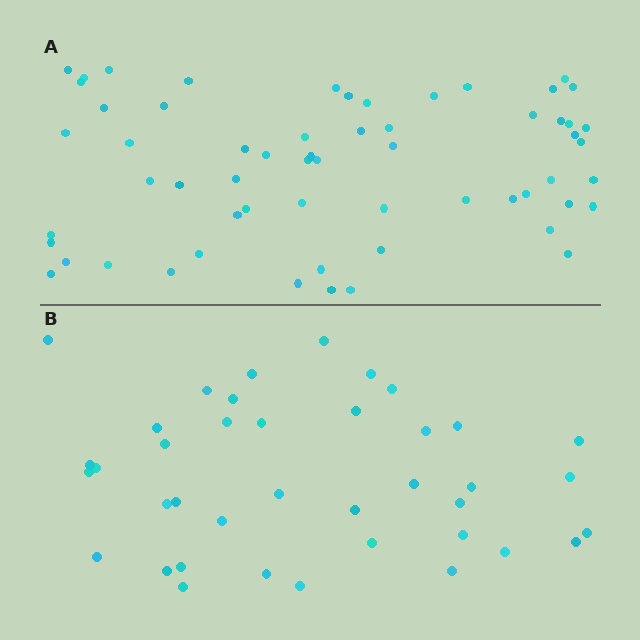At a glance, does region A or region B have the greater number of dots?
Region A (the top region) has more dots.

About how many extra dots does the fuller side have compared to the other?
Region A has approximately 20 more dots than region B.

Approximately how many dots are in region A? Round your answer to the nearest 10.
About 60 dots.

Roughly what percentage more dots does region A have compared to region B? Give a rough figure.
About 55% more.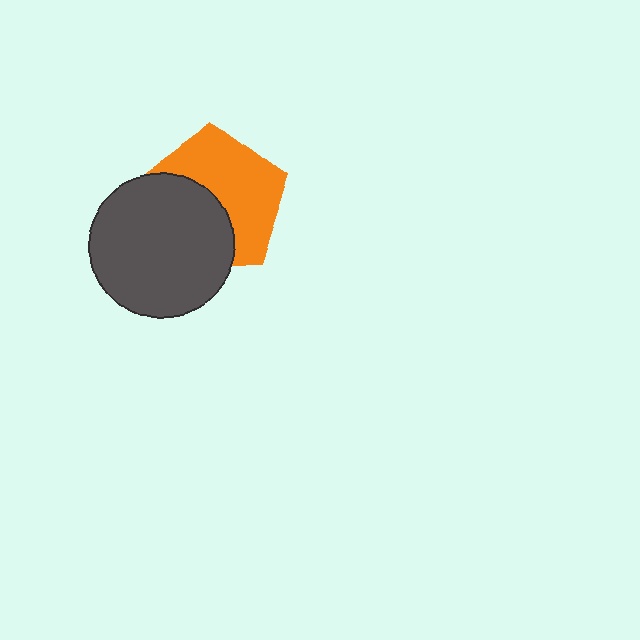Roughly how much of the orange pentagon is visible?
About half of it is visible (roughly 56%).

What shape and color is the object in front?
The object in front is a dark gray circle.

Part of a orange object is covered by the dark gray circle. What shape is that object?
It is a pentagon.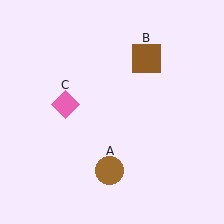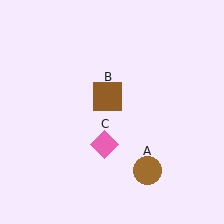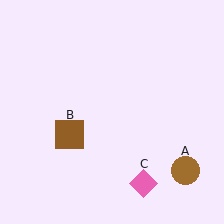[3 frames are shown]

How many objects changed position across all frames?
3 objects changed position: brown circle (object A), brown square (object B), pink diamond (object C).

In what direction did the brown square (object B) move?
The brown square (object B) moved down and to the left.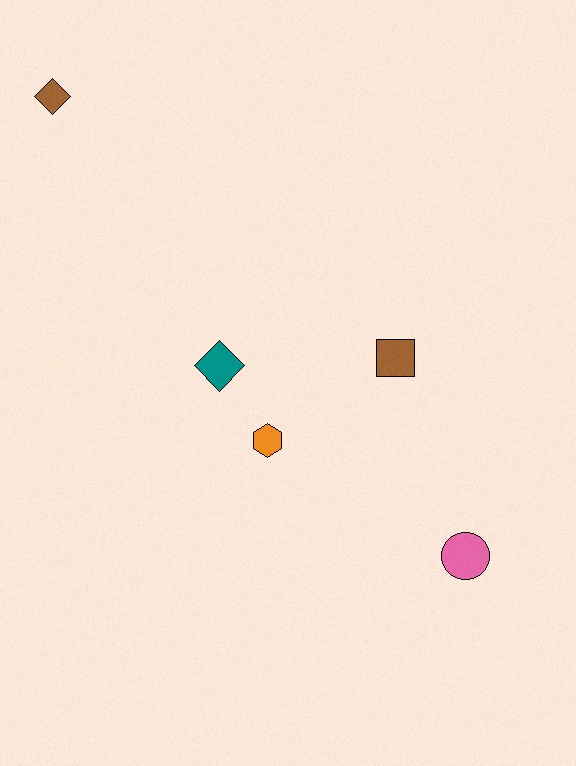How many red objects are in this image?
There are no red objects.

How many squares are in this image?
There is 1 square.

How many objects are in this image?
There are 5 objects.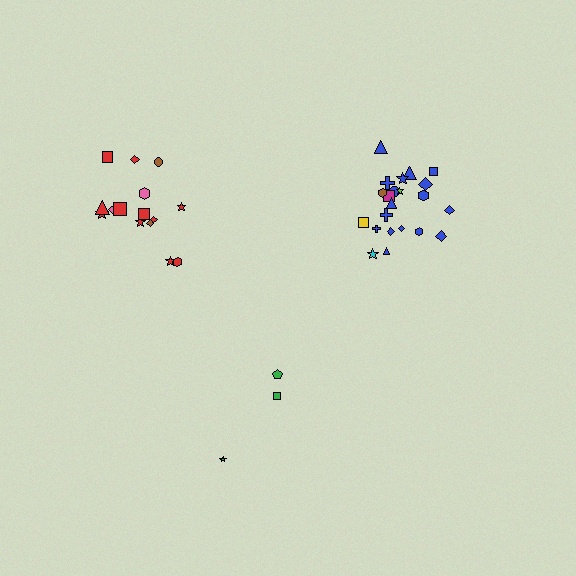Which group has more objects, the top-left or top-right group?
The top-right group.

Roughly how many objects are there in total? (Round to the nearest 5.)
Roughly 40 objects in total.